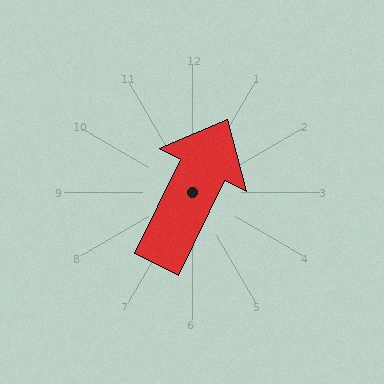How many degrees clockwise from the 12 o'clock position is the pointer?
Approximately 26 degrees.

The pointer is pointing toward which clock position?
Roughly 1 o'clock.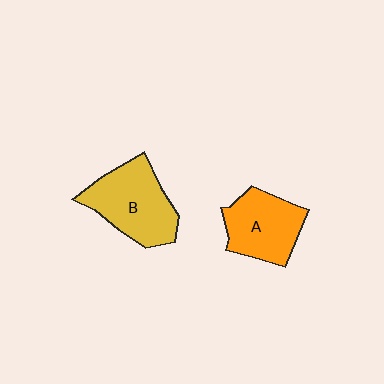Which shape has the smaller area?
Shape A (orange).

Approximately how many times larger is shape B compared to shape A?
Approximately 1.2 times.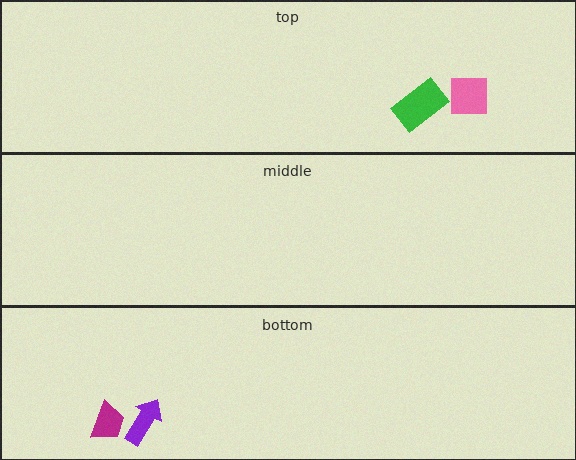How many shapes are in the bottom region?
2.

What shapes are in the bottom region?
The purple arrow, the magenta trapezoid.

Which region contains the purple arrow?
The bottom region.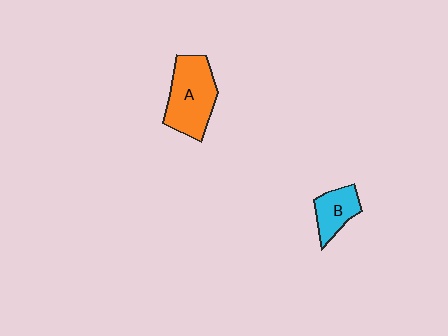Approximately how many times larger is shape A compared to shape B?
Approximately 1.9 times.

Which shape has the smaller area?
Shape B (cyan).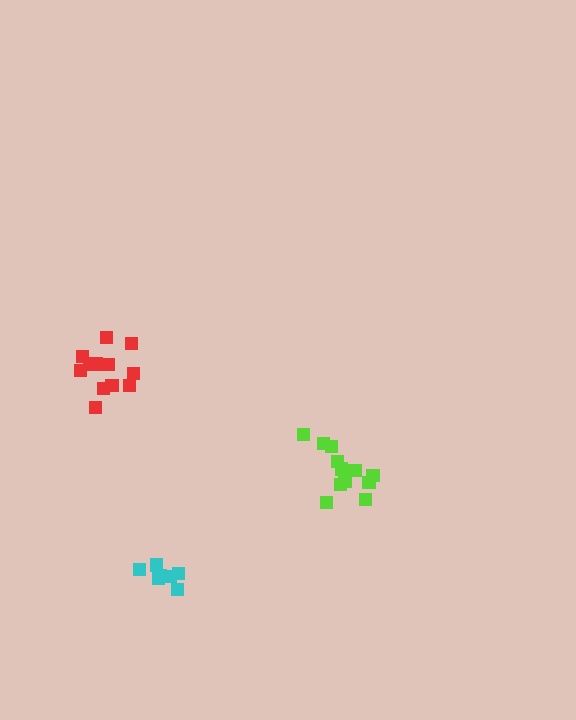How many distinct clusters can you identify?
There are 3 distinct clusters.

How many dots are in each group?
Group 1: 12 dots, Group 2: 12 dots, Group 3: 7 dots (31 total).